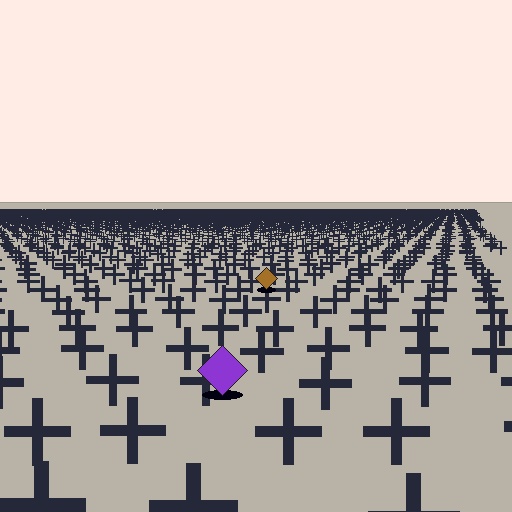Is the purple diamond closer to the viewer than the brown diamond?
Yes. The purple diamond is closer — you can tell from the texture gradient: the ground texture is coarser near it.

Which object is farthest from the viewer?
The brown diamond is farthest from the viewer. It appears smaller and the ground texture around it is denser.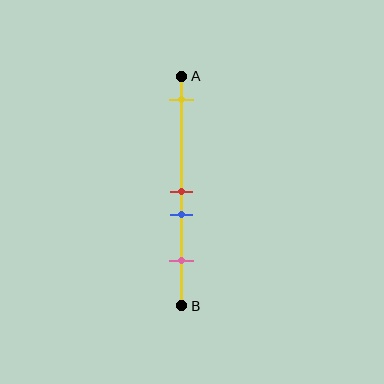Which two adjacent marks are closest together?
The red and blue marks are the closest adjacent pair.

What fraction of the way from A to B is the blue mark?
The blue mark is approximately 60% (0.6) of the way from A to B.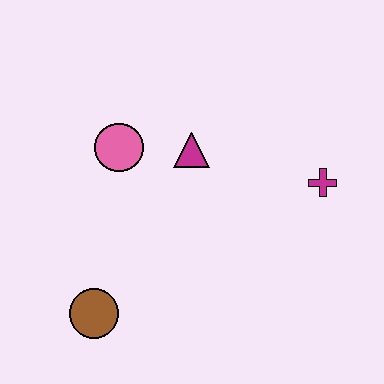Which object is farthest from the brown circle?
The magenta cross is farthest from the brown circle.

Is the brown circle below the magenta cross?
Yes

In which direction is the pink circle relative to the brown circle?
The pink circle is above the brown circle.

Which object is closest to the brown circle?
The pink circle is closest to the brown circle.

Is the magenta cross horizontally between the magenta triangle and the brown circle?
No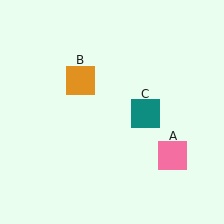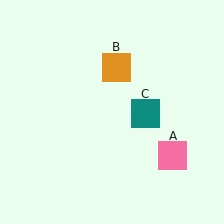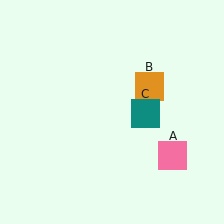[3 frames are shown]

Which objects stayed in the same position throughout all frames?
Pink square (object A) and teal square (object C) remained stationary.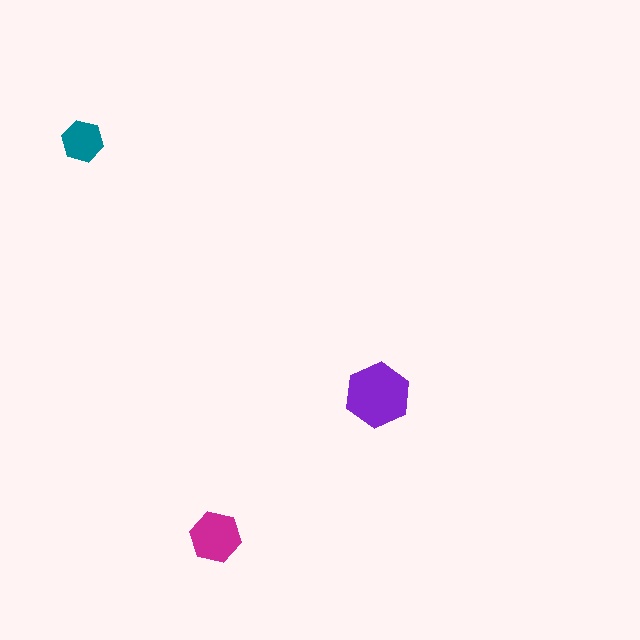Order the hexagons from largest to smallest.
the purple one, the magenta one, the teal one.